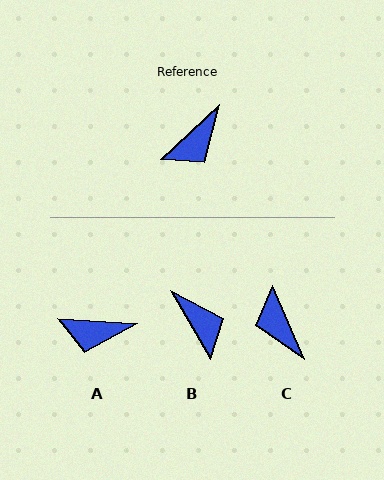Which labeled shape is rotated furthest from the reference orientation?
C, about 110 degrees away.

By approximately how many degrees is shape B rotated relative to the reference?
Approximately 76 degrees counter-clockwise.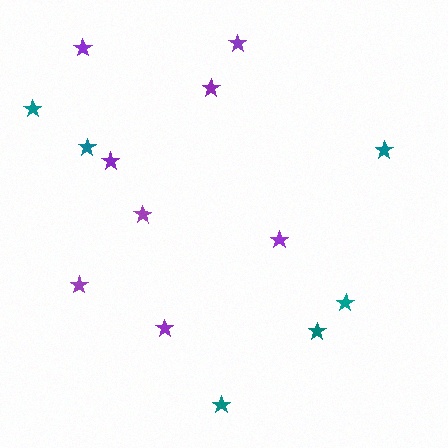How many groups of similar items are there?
There are 2 groups: one group of purple stars (8) and one group of teal stars (6).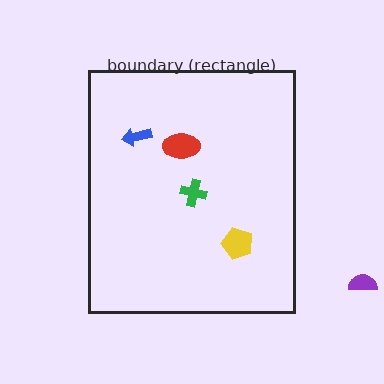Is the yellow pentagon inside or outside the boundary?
Inside.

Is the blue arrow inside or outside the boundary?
Inside.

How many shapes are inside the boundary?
4 inside, 1 outside.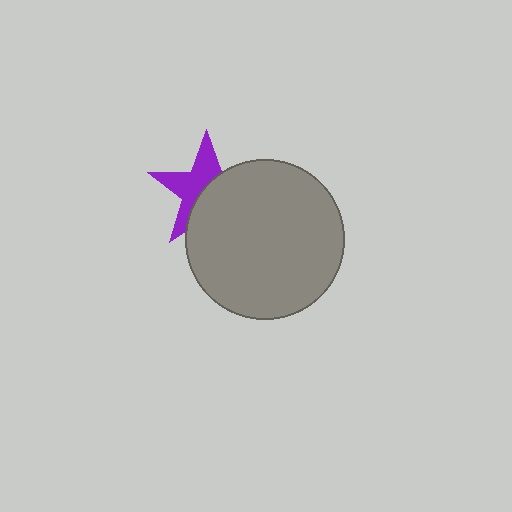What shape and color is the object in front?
The object in front is a gray circle.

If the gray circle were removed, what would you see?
You would see the complete purple star.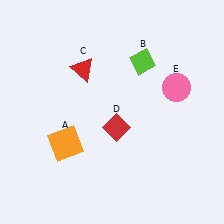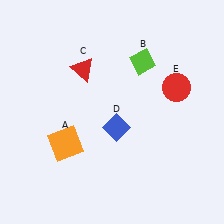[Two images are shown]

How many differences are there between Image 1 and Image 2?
There are 2 differences between the two images.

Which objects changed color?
D changed from red to blue. E changed from pink to red.